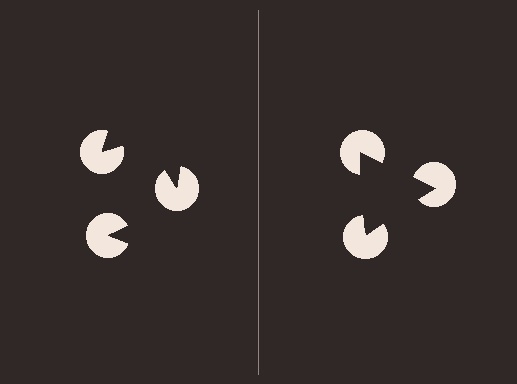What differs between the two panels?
The pac-man discs are positioned identically on both sides; only the wedge orientations differ. On the right they align to a triangle; on the left they are misaligned.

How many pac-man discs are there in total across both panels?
6 — 3 on each side.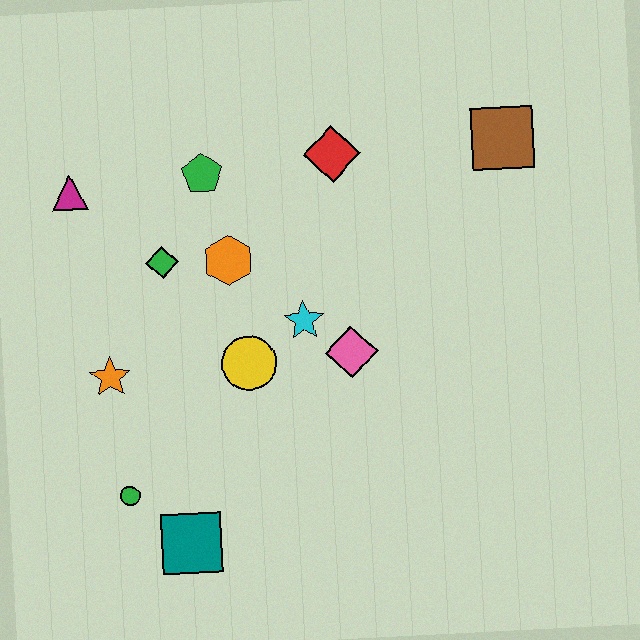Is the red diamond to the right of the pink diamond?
No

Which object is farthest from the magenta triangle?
The brown square is farthest from the magenta triangle.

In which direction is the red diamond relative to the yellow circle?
The red diamond is above the yellow circle.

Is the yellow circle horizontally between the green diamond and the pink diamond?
Yes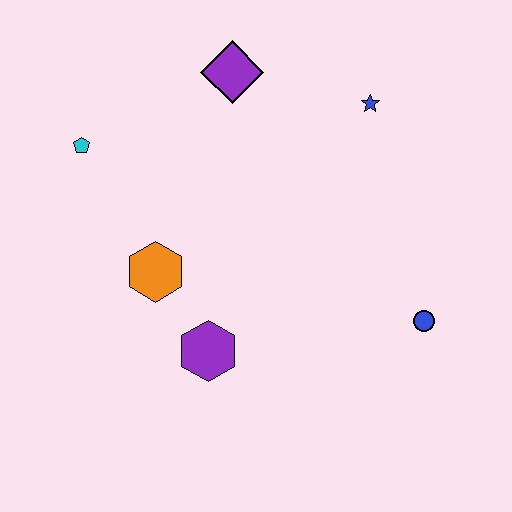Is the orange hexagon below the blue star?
Yes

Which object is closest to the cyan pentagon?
The orange hexagon is closest to the cyan pentagon.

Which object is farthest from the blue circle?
The cyan pentagon is farthest from the blue circle.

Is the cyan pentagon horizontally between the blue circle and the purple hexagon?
No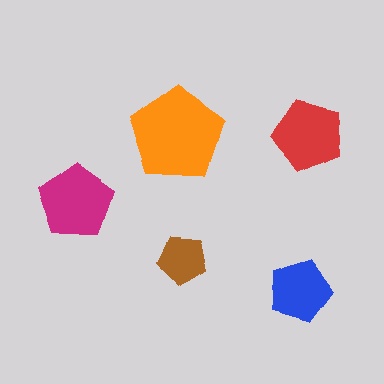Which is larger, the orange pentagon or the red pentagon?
The orange one.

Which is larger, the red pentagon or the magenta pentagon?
The magenta one.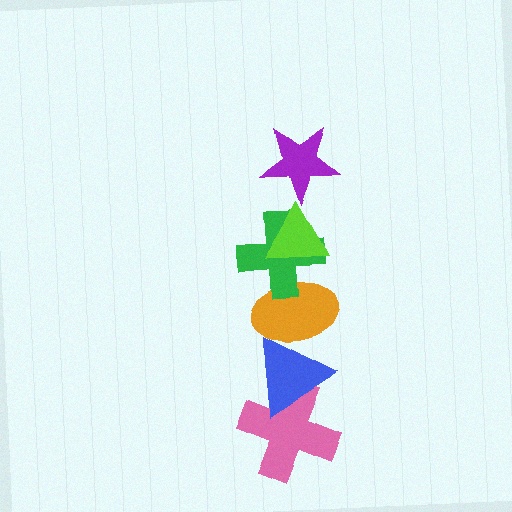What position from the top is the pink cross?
The pink cross is 6th from the top.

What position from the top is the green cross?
The green cross is 3rd from the top.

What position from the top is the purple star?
The purple star is 1st from the top.